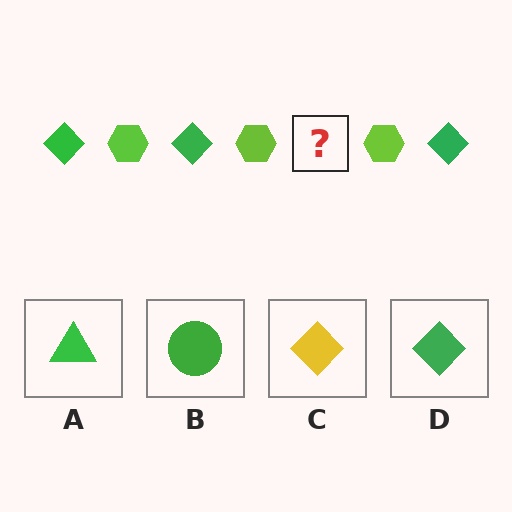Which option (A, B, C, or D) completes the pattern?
D.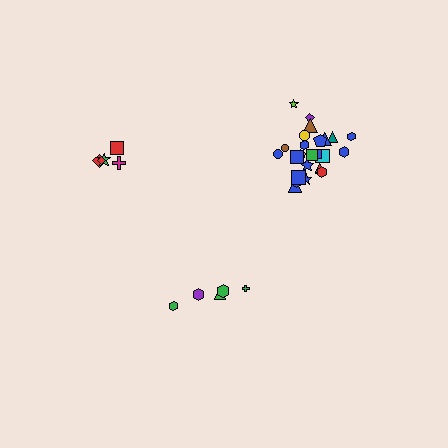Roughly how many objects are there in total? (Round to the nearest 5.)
Roughly 35 objects in total.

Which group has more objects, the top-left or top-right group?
The top-right group.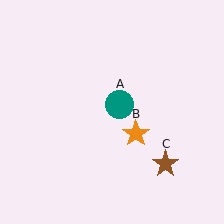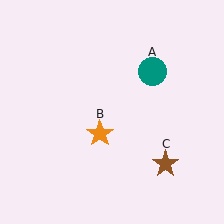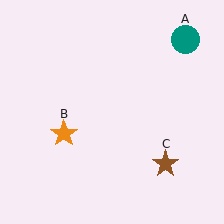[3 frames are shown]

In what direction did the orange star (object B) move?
The orange star (object B) moved left.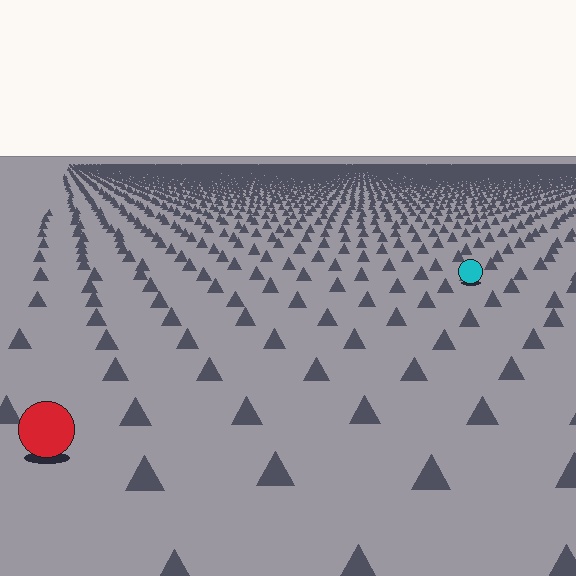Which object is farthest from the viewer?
The cyan circle is farthest from the viewer. It appears smaller and the ground texture around it is denser.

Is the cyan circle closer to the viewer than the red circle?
No. The red circle is closer — you can tell from the texture gradient: the ground texture is coarser near it.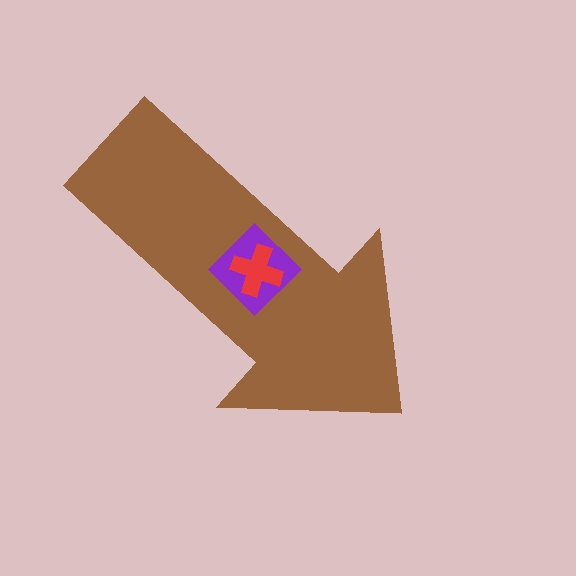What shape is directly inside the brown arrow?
The purple diamond.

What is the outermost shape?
The brown arrow.